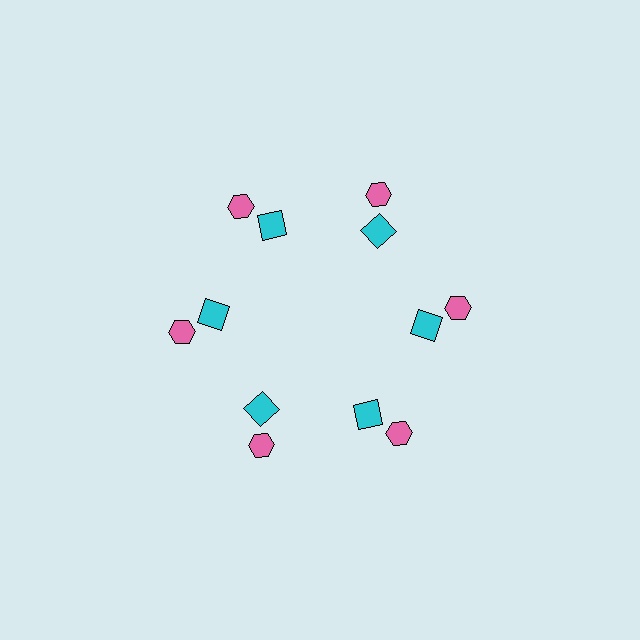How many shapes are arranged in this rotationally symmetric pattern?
There are 12 shapes, arranged in 6 groups of 2.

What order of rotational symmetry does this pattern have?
This pattern has 6-fold rotational symmetry.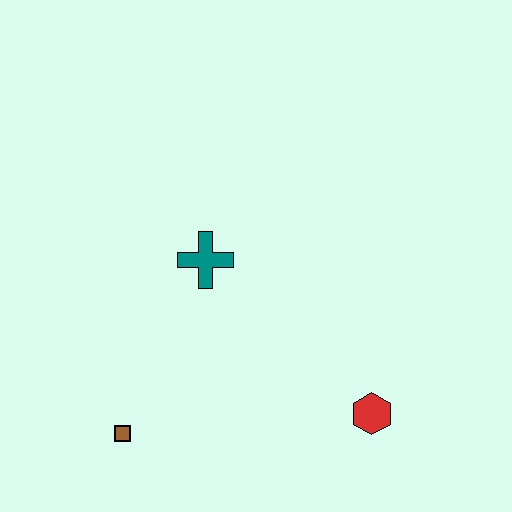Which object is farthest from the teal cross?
The red hexagon is farthest from the teal cross.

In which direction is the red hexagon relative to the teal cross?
The red hexagon is to the right of the teal cross.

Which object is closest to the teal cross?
The brown square is closest to the teal cross.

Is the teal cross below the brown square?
No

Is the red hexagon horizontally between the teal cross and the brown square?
No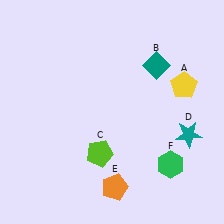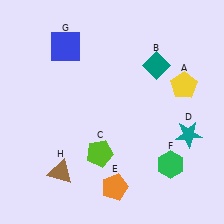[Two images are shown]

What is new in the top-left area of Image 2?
A blue square (G) was added in the top-left area of Image 2.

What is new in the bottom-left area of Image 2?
A brown triangle (H) was added in the bottom-left area of Image 2.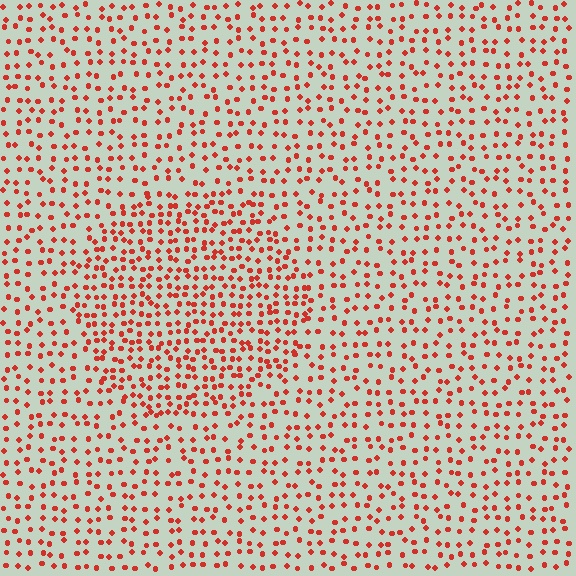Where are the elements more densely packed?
The elements are more densely packed inside the circle boundary.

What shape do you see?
I see a circle.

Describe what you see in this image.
The image contains small red elements arranged at two different densities. A circle-shaped region is visible where the elements are more densely packed than the surrounding area.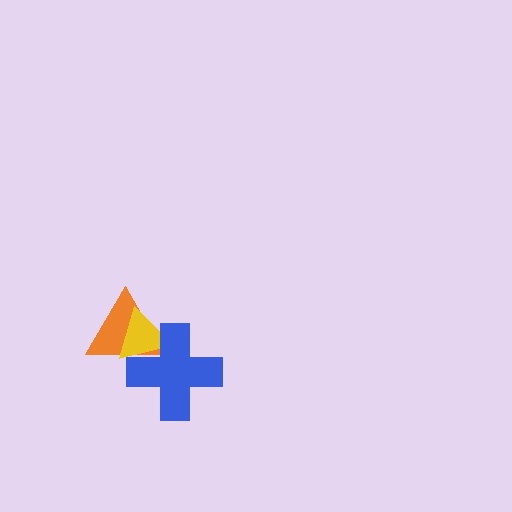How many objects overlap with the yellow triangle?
2 objects overlap with the yellow triangle.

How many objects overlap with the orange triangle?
2 objects overlap with the orange triangle.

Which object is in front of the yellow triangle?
The blue cross is in front of the yellow triangle.